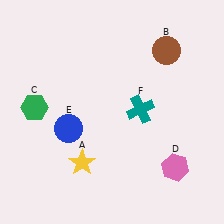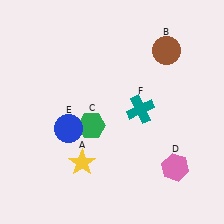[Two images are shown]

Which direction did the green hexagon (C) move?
The green hexagon (C) moved right.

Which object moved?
The green hexagon (C) moved right.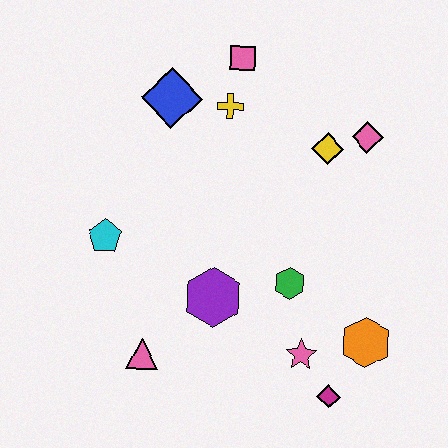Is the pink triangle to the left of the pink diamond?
Yes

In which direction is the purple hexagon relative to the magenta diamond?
The purple hexagon is to the left of the magenta diamond.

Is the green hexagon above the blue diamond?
No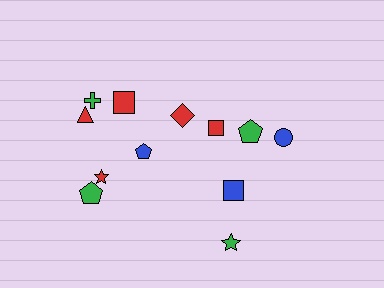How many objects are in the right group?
There are 5 objects.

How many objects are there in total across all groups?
There are 12 objects.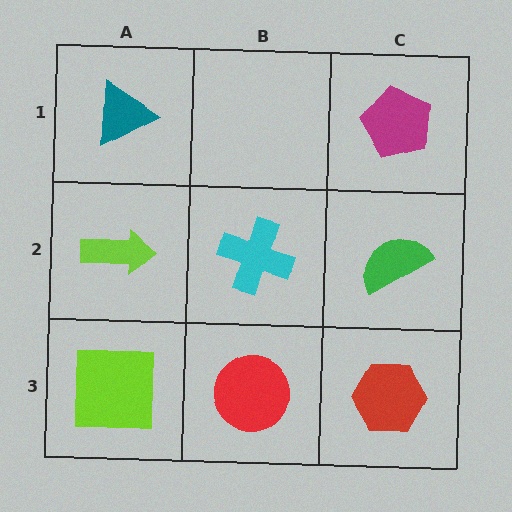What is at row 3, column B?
A red circle.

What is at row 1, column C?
A magenta pentagon.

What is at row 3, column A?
A lime square.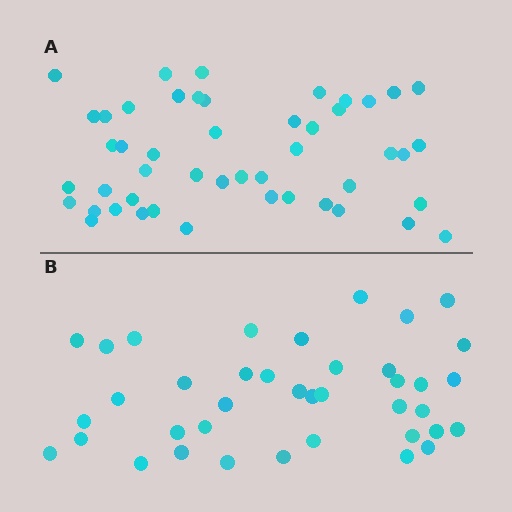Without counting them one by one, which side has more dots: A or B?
Region A (the top region) has more dots.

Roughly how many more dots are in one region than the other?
Region A has roughly 8 or so more dots than region B.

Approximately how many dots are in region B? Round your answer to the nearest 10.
About 40 dots. (The exact count is 39, which rounds to 40.)